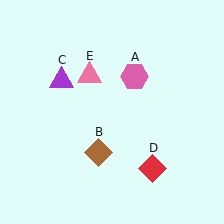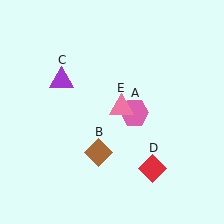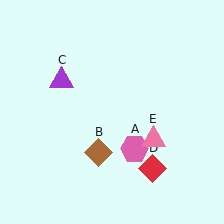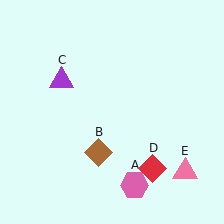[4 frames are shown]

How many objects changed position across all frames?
2 objects changed position: pink hexagon (object A), pink triangle (object E).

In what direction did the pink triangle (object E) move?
The pink triangle (object E) moved down and to the right.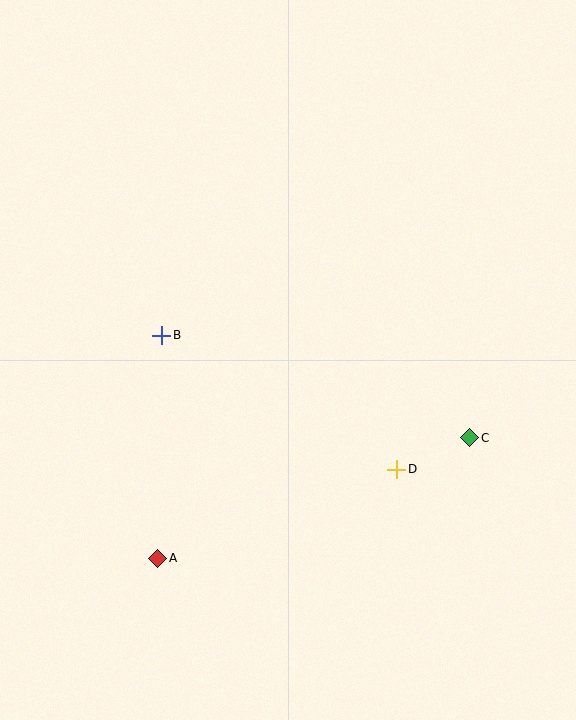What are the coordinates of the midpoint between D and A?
The midpoint between D and A is at (277, 514).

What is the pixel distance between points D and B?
The distance between D and B is 271 pixels.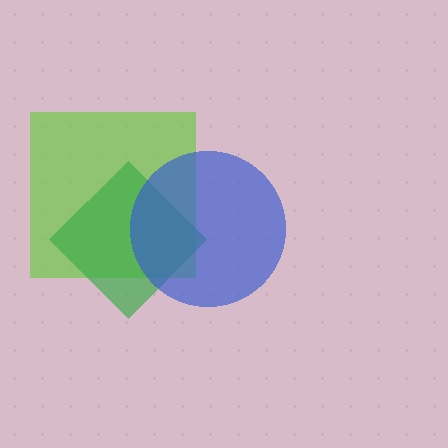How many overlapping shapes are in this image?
There are 3 overlapping shapes in the image.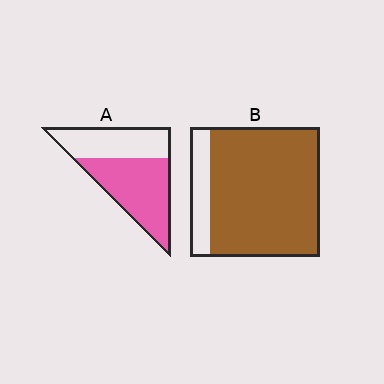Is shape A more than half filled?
Yes.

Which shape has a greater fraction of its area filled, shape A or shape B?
Shape B.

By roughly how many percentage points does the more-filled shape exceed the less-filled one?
By roughly 25 percentage points (B over A).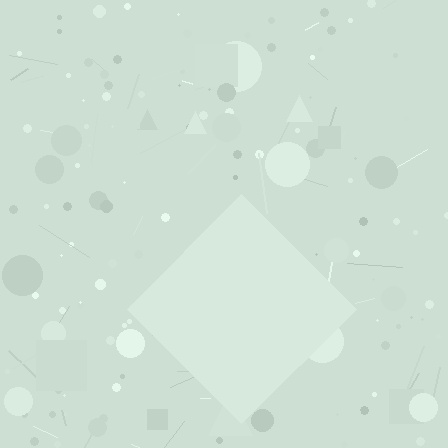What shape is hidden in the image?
A diamond is hidden in the image.